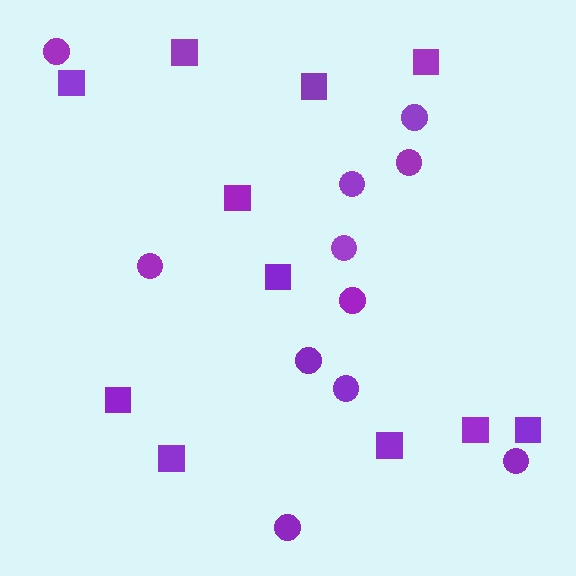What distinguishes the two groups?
There are 2 groups: one group of squares (11) and one group of circles (11).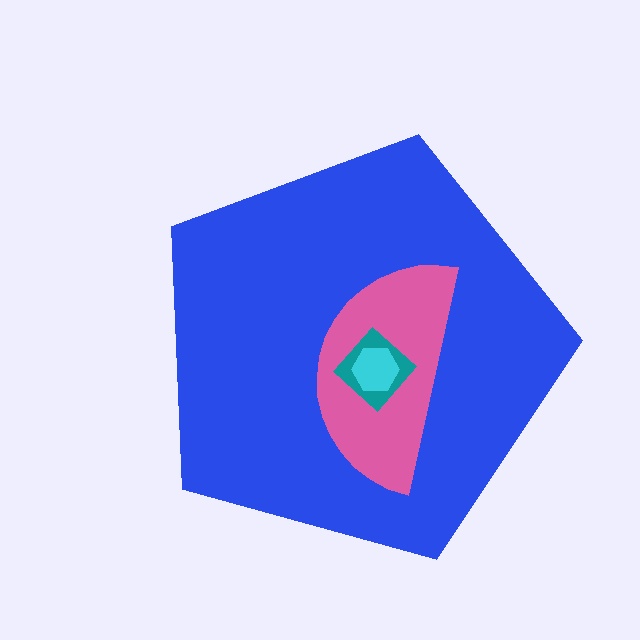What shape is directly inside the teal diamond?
The cyan hexagon.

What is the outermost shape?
The blue pentagon.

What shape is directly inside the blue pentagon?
The pink semicircle.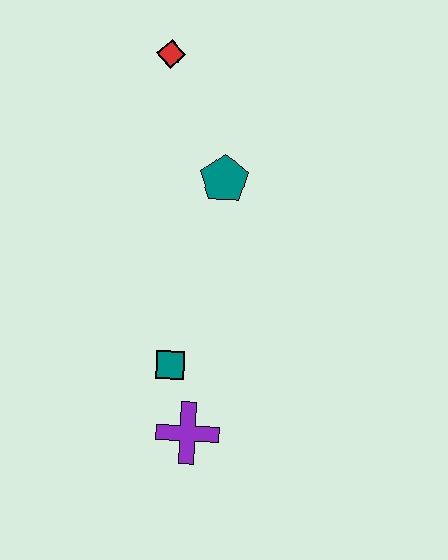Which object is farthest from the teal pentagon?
The purple cross is farthest from the teal pentagon.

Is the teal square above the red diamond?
No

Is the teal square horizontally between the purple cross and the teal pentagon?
No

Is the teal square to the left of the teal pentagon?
Yes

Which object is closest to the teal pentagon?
The red diamond is closest to the teal pentagon.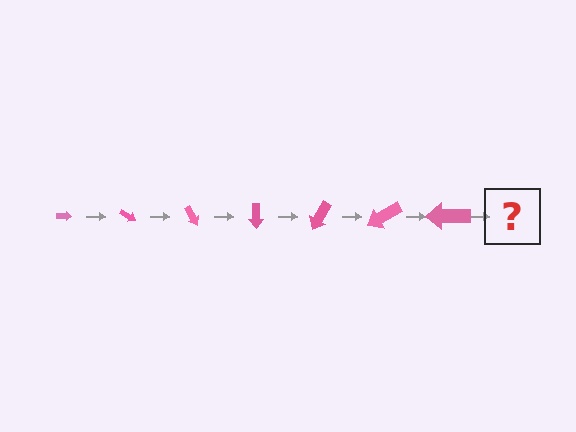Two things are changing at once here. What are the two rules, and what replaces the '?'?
The two rules are that the arrow grows larger each step and it rotates 30 degrees each step. The '?' should be an arrow, larger than the previous one and rotated 210 degrees from the start.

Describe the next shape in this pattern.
It should be an arrow, larger than the previous one and rotated 210 degrees from the start.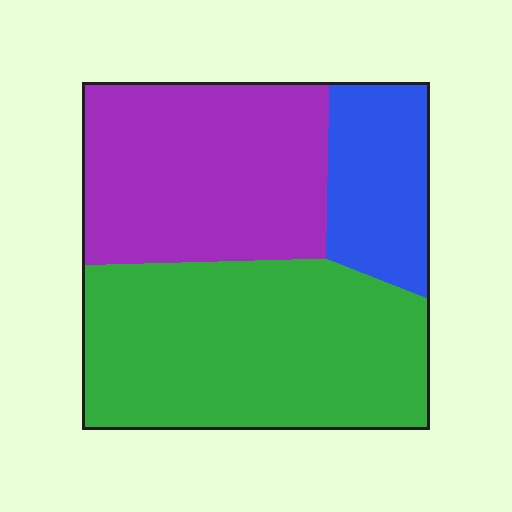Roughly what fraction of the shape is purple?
Purple takes up between a third and a half of the shape.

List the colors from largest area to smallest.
From largest to smallest: green, purple, blue.